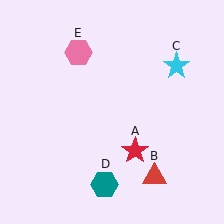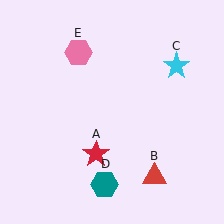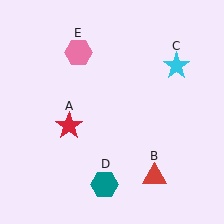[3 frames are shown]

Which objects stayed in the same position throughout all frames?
Red triangle (object B) and cyan star (object C) and teal hexagon (object D) and pink hexagon (object E) remained stationary.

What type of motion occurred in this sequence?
The red star (object A) rotated clockwise around the center of the scene.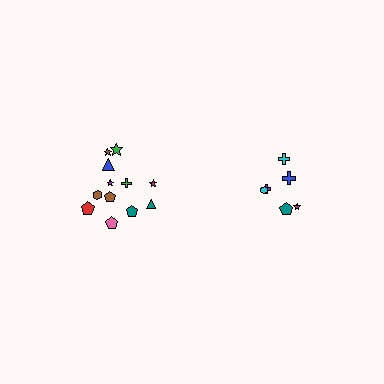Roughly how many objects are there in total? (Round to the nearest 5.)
Roughly 20 objects in total.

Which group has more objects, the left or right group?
The left group.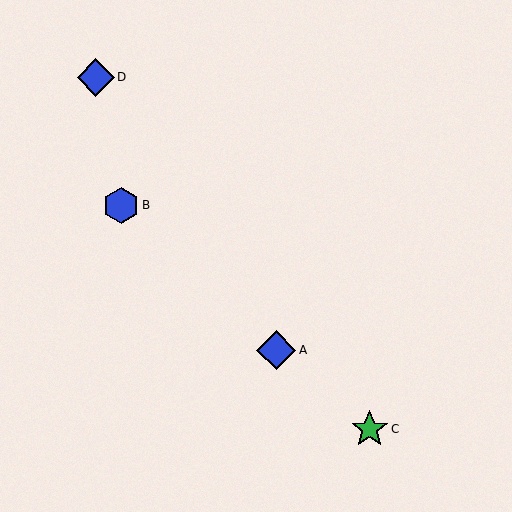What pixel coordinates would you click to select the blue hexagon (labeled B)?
Click at (121, 205) to select the blue hexagon B.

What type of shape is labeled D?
Shape D is a blue diamond.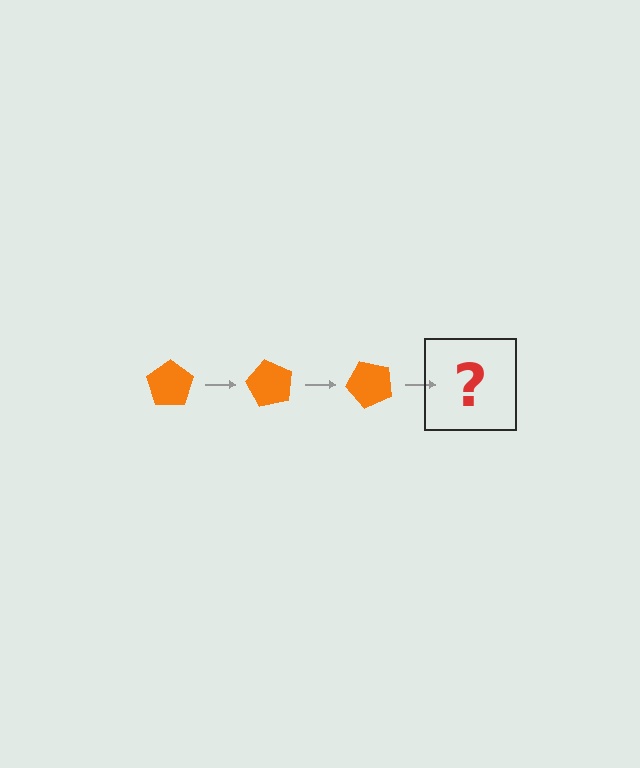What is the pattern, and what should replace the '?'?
The pattern is that the pentagon rotates 60 degrees each step. The '?' should be an orange pentagon rotated 180 degrees.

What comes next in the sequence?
The next element should be an orange pentagon rotated 180 degrees.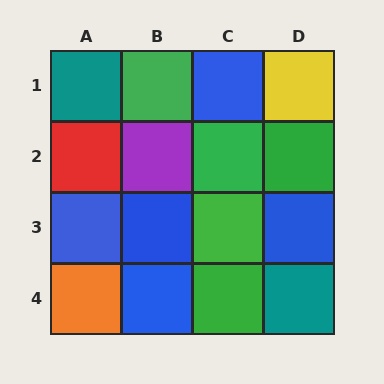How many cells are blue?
5 cells are blue.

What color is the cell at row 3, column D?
Blue.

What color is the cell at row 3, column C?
Green.